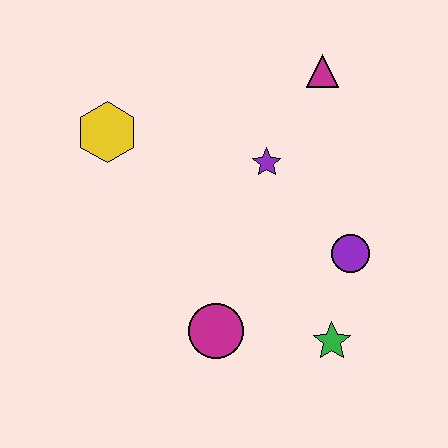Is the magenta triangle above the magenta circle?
Yes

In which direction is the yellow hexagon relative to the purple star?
The yellow hexagon is to the left of the purple star.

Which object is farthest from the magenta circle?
The magenta triangle is farthest from the magenta circle.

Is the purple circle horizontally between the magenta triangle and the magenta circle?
No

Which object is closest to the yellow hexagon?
The purple star is closest to the yellow hexagon.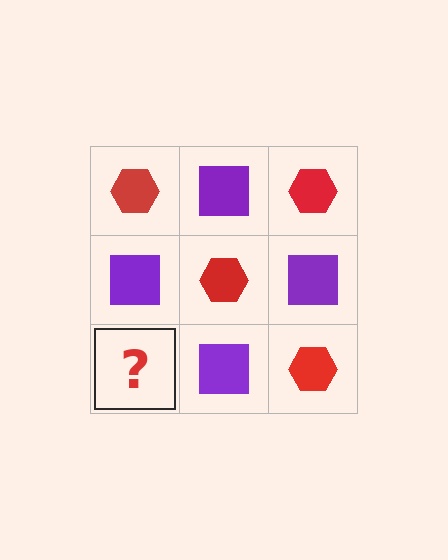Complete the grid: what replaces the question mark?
The question mark should be replaced with a red hexagon.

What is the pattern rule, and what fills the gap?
The rule is that it alternates red hexagon and purple square in a checkerboard pattern. The gap should be filled with a red hexagon.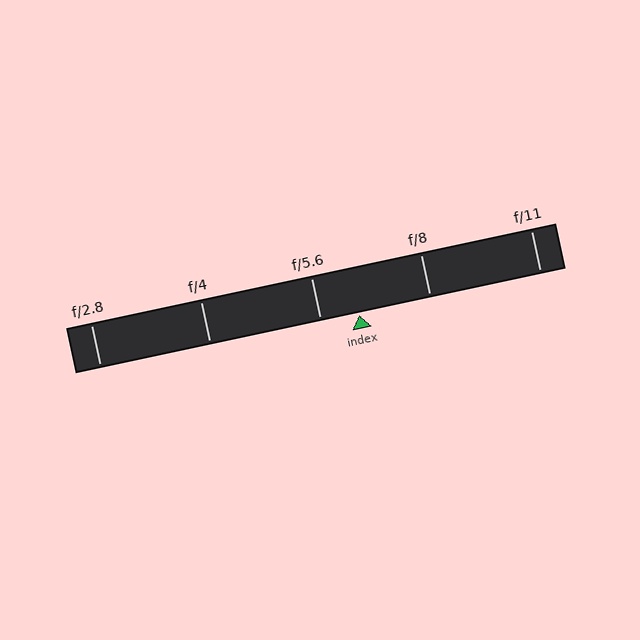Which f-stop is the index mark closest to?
The index mark is closest to f/5.6.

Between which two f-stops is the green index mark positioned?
The index mark is between f/5.6 and f/8.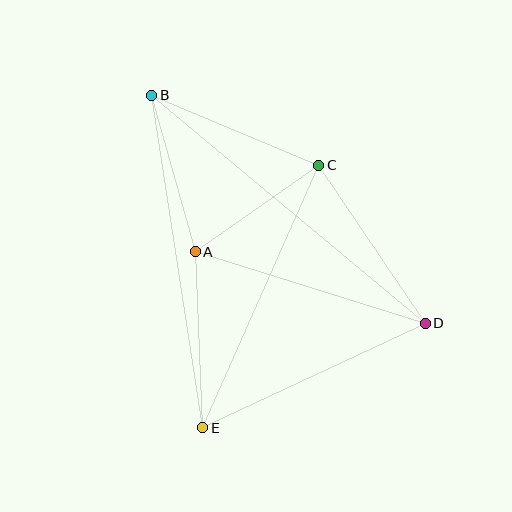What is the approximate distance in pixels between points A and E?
The distance between A and E is approximately 176 pixels.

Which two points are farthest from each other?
Points B and D are farthest from each other.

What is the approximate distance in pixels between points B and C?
The distance between B and C is approximately 181 pixels.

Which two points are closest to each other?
Points A and C are closest to each other.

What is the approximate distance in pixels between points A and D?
The distance between A and D is approximately 241 pixels.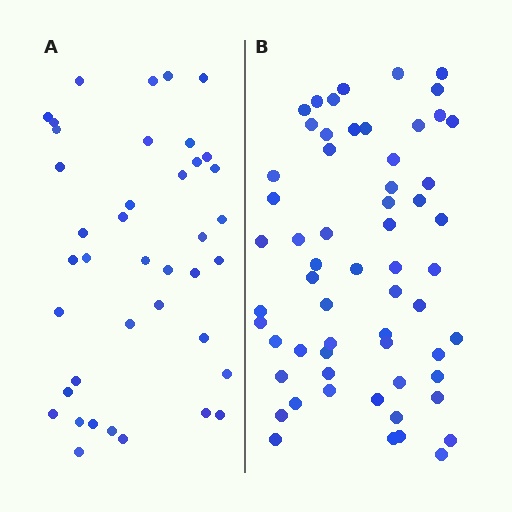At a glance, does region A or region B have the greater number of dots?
Region B (the right region) has more dots.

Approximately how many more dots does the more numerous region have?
Region B has approximately 20 more dots than region A.